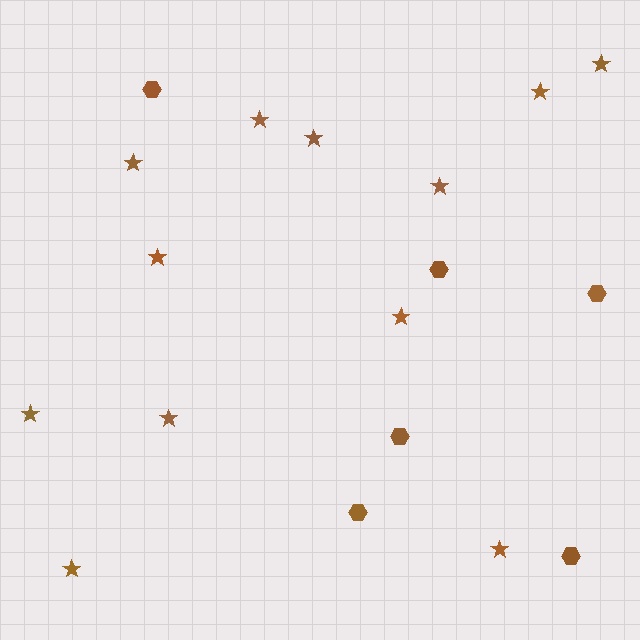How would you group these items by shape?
There are 2 groups: one group of stars (12) and one group of hexagons (6).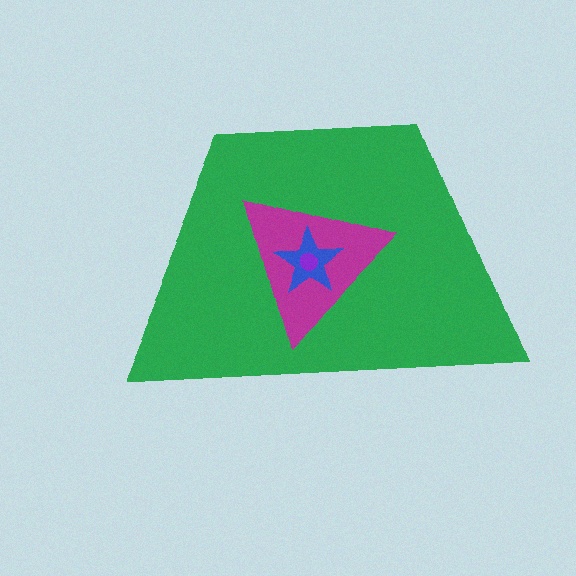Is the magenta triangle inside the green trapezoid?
Yes.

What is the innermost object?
The purple circle.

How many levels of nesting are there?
4.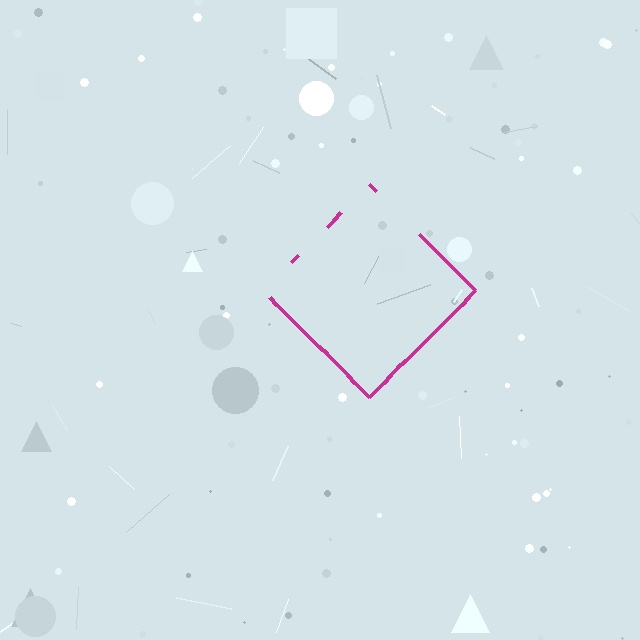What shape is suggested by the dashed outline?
The dashed outline suggests a diamond.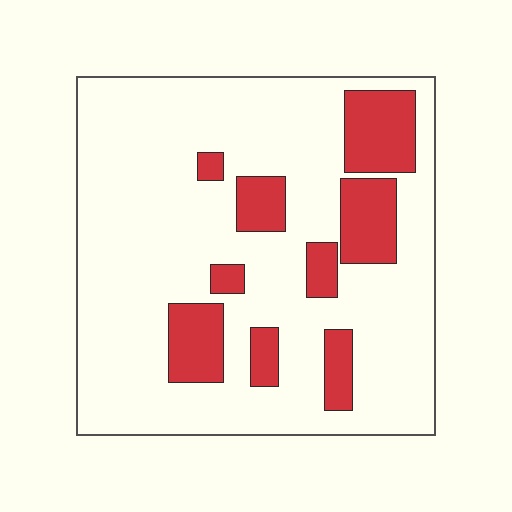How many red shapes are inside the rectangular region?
9.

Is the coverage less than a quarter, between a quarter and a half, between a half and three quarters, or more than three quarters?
Less than a quarter.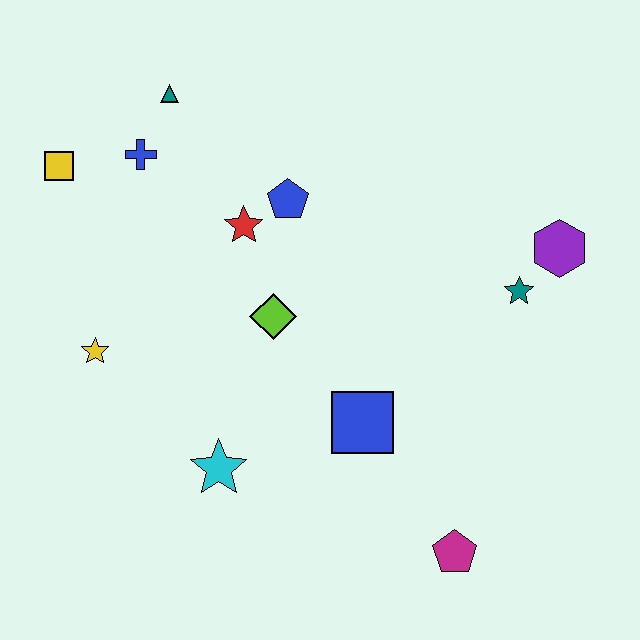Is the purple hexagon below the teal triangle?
Yes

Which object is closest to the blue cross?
The teal triangle is closest to the blue cross.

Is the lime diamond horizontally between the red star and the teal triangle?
No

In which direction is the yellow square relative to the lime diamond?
The yellow square is to the left of the lime diamond.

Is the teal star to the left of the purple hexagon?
Yes